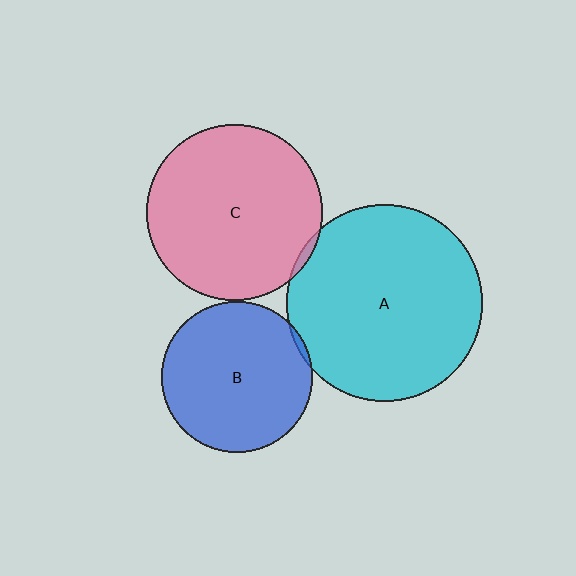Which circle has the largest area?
Circle A (cyan).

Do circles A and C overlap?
Yes.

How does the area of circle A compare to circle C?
Approximately 1.2 times.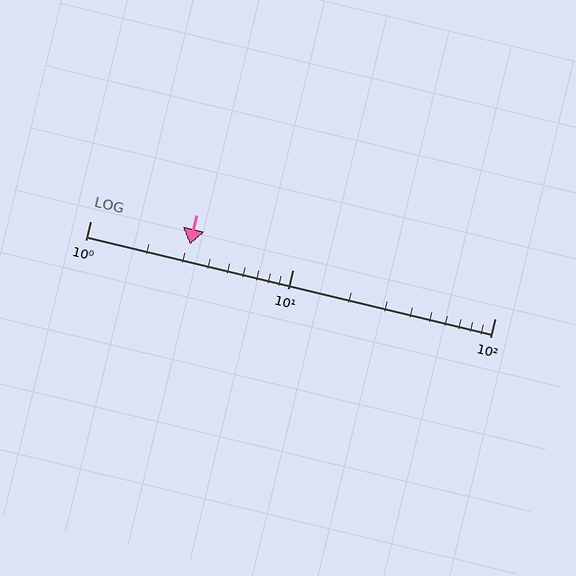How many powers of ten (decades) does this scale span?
The scale spans 2 decades, from 1 to 100.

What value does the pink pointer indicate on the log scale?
The pointer indicates approximately 3.1.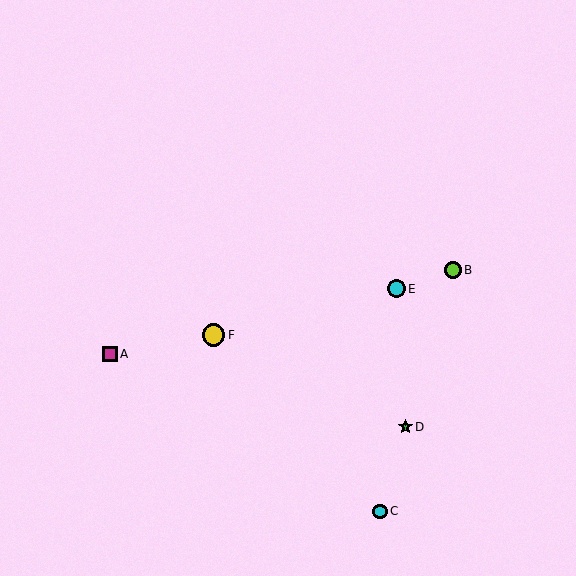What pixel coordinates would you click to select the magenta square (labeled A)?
Click at (110, 354) to select the magenta square A.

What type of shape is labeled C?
Shape C is a cyan circle.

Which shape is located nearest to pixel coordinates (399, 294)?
The cyan circle (labeled E) at (396, 289) is nearest to that location.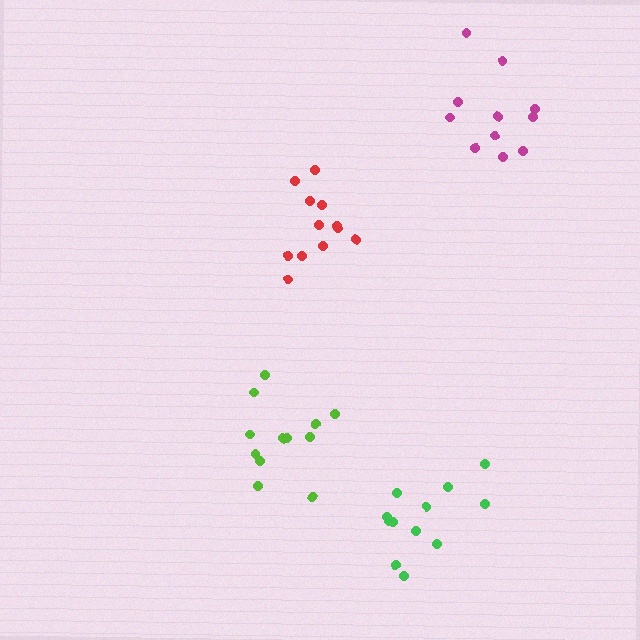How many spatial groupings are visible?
There are 4 spatial groupings.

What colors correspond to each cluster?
The clusters are colored: red, magenta, green, lime.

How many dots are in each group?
Group 1: 12 dots, Group 2: 11 dots, Group 3: 12 dots, Group 4: 12 dots (47 total).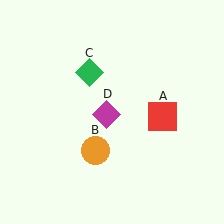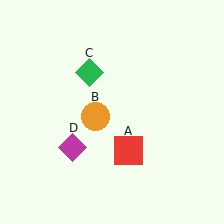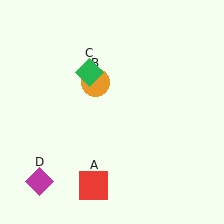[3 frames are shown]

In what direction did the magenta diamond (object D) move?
The magenta diamond (object D) moved down and to the left.